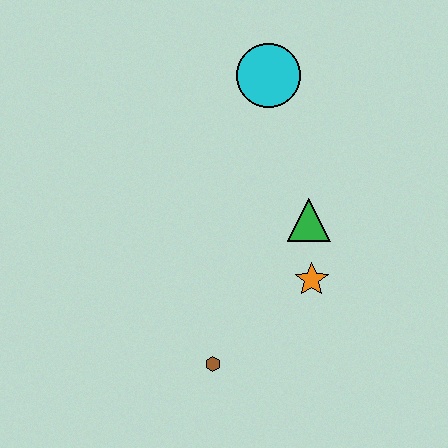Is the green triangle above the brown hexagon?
Yes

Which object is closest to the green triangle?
The orange star is closest to the green triangle.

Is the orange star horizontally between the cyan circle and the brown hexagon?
No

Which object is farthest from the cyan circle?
The brown hexagon is farthest from the cyan circle.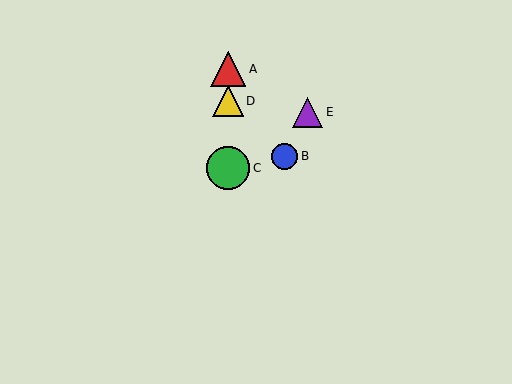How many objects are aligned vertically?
3 objects (A, C, D) are aligned vertically.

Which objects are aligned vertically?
Objects A, C, D are aligned vertically.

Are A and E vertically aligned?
No, A is at x≈228 and E is at x≈307.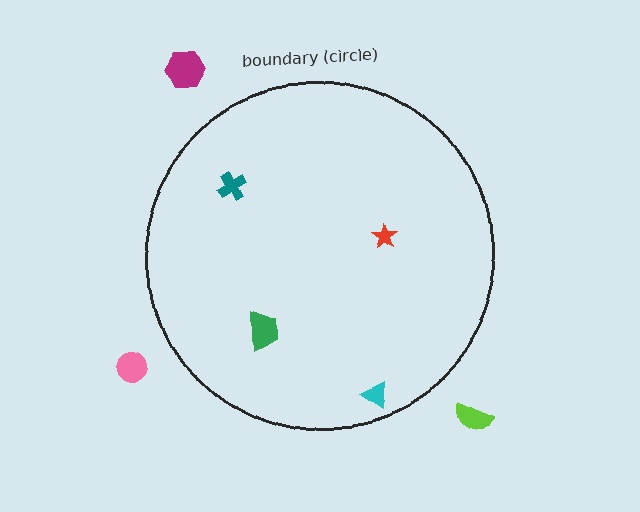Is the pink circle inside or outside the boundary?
Outside.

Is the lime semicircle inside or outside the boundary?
Outside.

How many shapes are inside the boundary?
4 inside, 3 outside.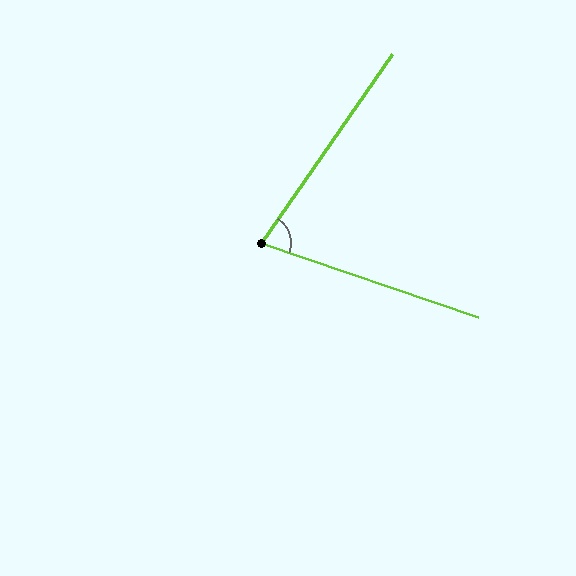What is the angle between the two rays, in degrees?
Approximately 74 degrees.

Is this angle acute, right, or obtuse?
It is acute.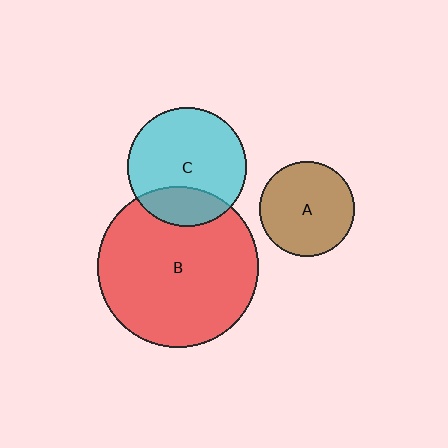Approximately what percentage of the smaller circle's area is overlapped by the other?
Approximately 25%.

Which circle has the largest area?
Circle B (red).